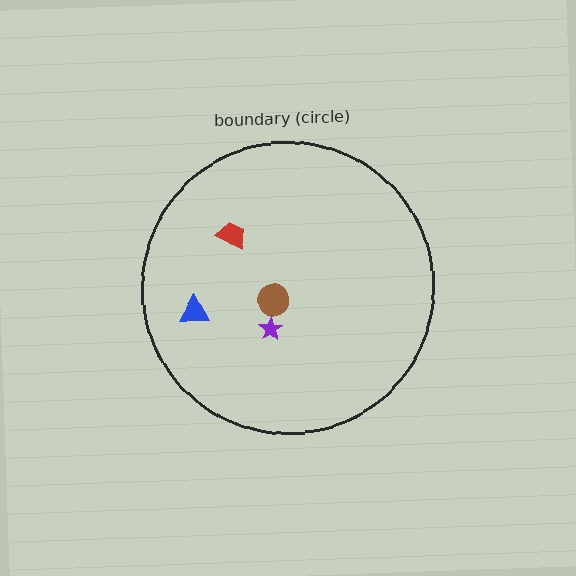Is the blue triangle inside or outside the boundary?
Inside.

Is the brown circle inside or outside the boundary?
Inside.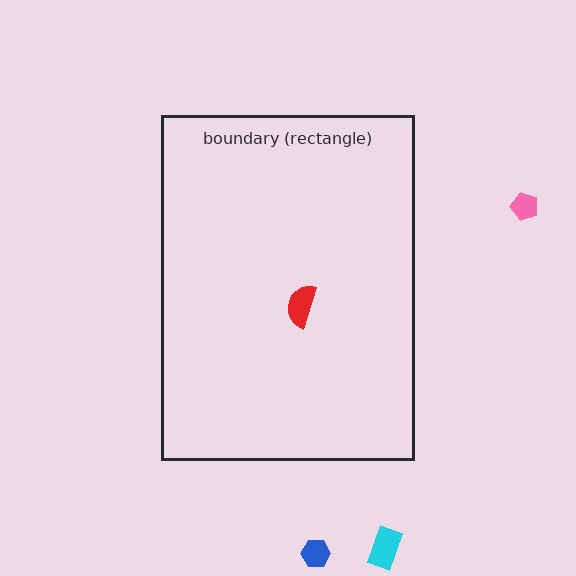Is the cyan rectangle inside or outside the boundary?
Outside.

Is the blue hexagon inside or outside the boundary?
Outside.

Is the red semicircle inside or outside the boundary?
Inside.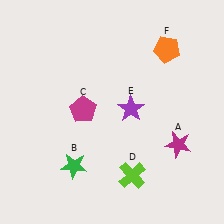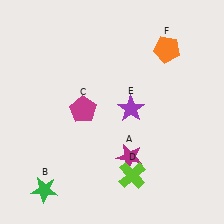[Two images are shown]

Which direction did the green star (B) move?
The green star (B) moved left.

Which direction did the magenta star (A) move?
The magenta star (A) moved left.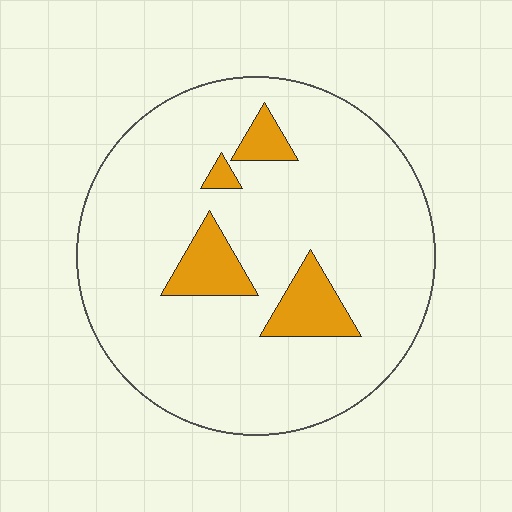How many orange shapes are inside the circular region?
4.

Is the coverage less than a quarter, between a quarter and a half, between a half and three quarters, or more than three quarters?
Less than a quarter.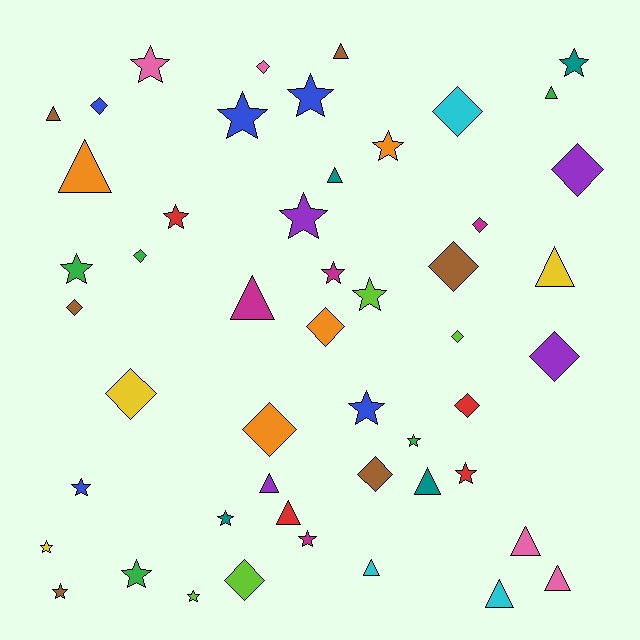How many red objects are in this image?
There are 4 red objects.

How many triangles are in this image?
There are 14 triangles.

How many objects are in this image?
There are 50 objects.